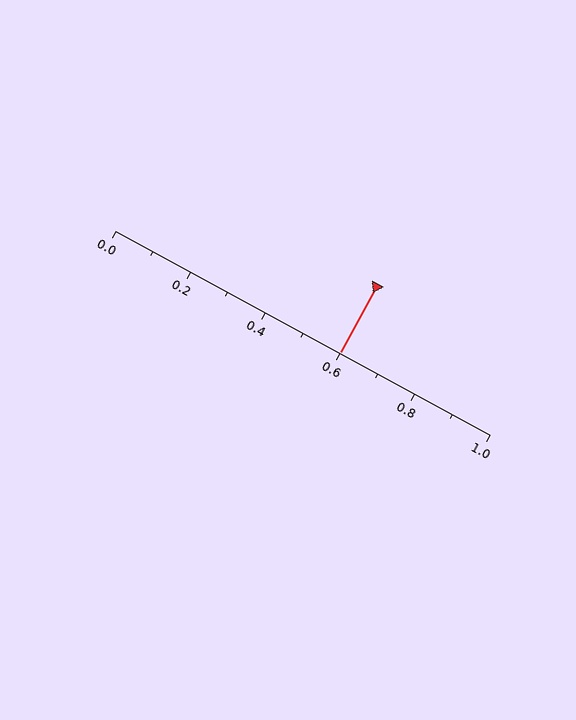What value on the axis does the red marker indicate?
The marker indicates approximately 0.6.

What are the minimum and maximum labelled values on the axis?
The axis runs from 0.0 to 1.0.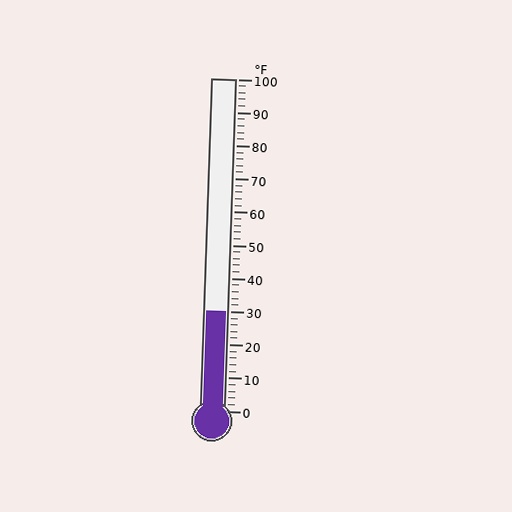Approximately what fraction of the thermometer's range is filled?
The thermometer is filled to approximately 30% of its range.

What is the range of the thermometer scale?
The thermometer scale ranges from 0°F to 100°F.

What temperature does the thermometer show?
The thermometer shows approximately 30°F.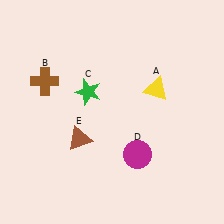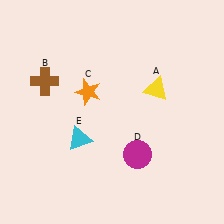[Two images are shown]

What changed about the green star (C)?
In Image 1, C is green. In Image 2, it changed to orange.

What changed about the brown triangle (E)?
In Image 1, E is brown. In Image 2, it changed to cyan.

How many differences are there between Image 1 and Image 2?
There are 2 differences between the two images.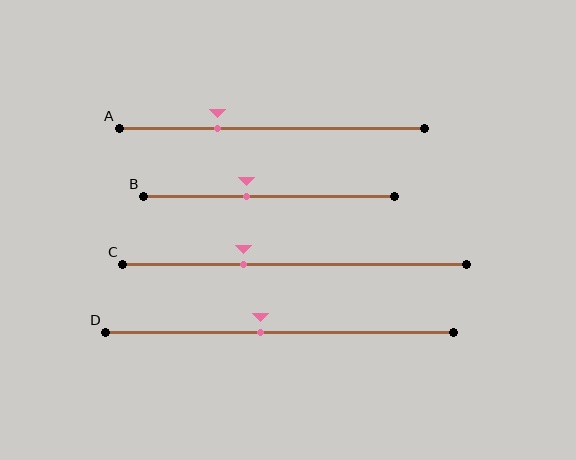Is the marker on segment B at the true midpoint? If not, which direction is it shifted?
No, the marker on segment B is shifted to the left by about 9% of the segment length.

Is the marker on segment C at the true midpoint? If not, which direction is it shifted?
No, the marker on segment C is shifted to the left by about 15% of the segment length.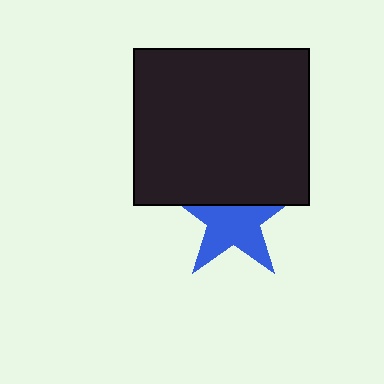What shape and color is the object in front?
The object in front is a black rectangle.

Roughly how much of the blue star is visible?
About half of it is visible (roughly 65%).